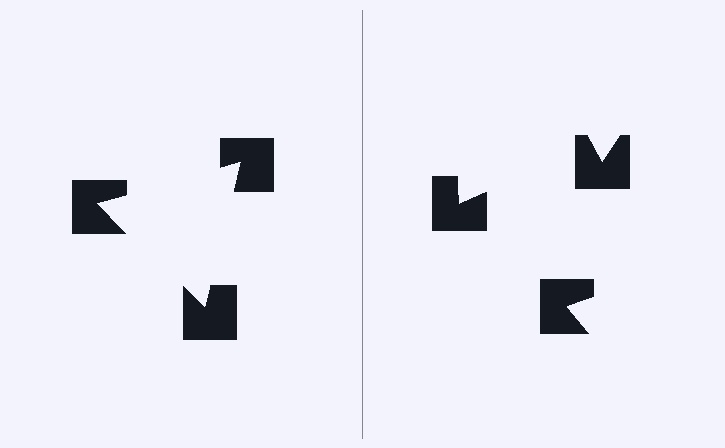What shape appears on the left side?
An illusory triangle.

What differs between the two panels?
The notched squares are positioned identically on both sides; only the wedge orientations differ. On the left they align to a triangle; on the right they are misaligned.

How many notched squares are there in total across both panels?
6 — 3 on each side.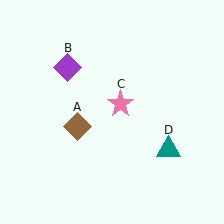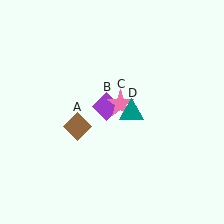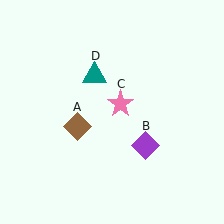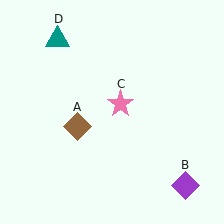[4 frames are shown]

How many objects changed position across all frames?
2 objects changed position: purple diamond (object B), teal triangle (object D).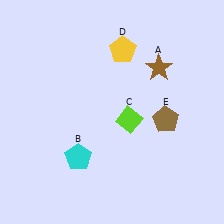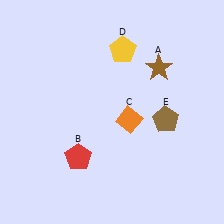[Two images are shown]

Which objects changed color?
B changed from cyan to red. C changed from lime to orange.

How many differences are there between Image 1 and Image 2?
There are 2 differences between the two images.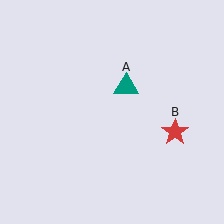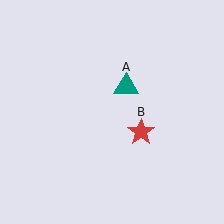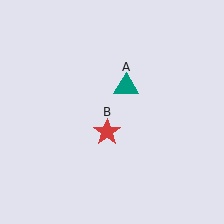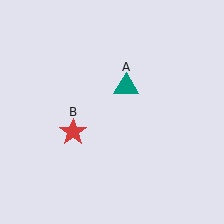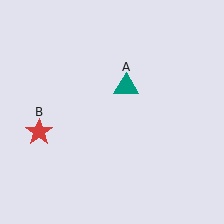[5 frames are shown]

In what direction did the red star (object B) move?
The red star (object B) moved left.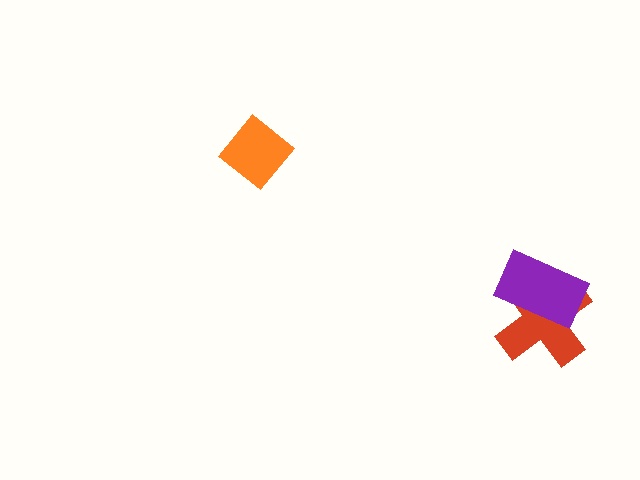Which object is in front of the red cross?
The purple rectangle is in front of the red cross.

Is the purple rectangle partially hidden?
No, no other shape covers it.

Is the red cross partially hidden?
Yes, it is partially covered by another shape.